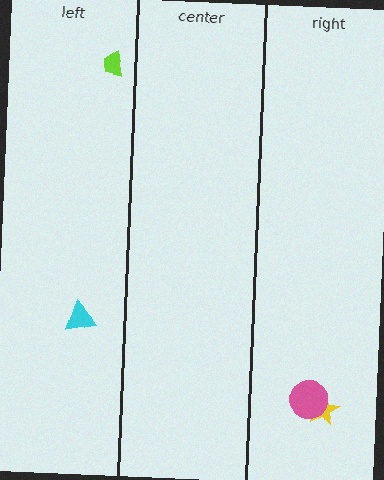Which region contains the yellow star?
The right region.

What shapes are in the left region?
The cyan triangle, the lime trapezoid.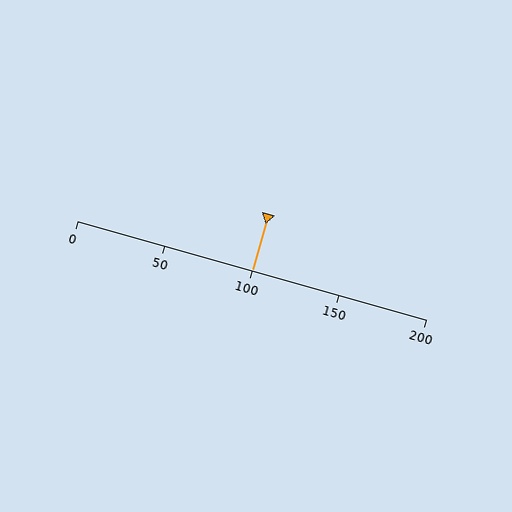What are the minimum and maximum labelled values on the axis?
The axis runs from 0 to 200.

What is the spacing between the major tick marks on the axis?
The major ticks are spaced 50 apart.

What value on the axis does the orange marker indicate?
The marker indicates approximately 100.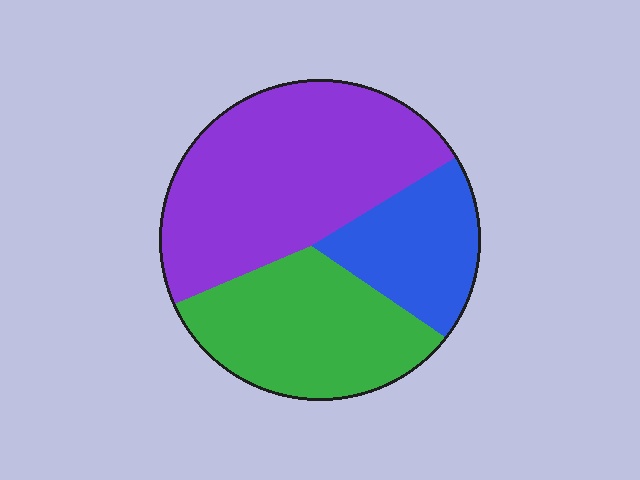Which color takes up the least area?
Blue, at roughly 20%.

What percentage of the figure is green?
Green covers 32% of the figure.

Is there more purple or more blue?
Purple.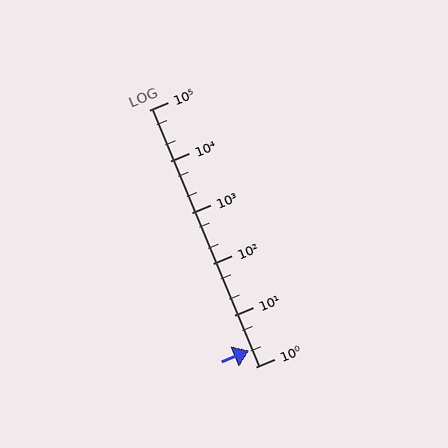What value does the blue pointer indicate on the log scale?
The pointer indicates approximately 2.1.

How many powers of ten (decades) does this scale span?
The scale spans 5 decades, from 1 to 100000.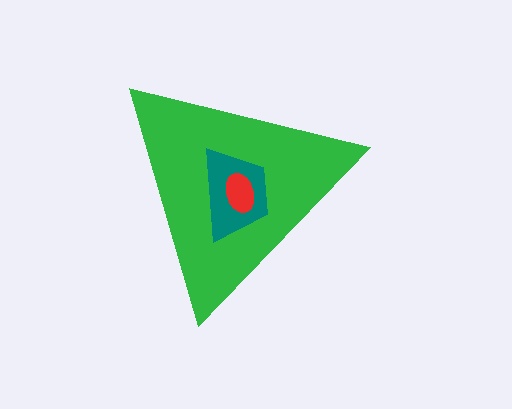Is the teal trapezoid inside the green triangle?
Yes.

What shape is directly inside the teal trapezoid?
The red ellipse.